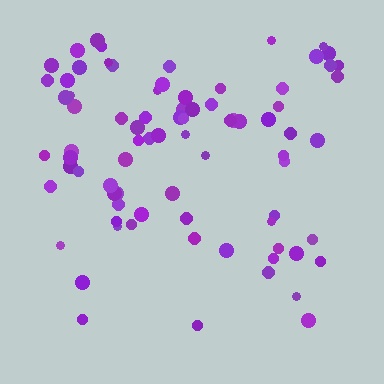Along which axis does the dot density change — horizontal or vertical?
Vertical.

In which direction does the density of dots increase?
From bottom to top, with the top side densest.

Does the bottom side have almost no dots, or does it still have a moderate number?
Still a moderate number, just noticeably fewer than the top.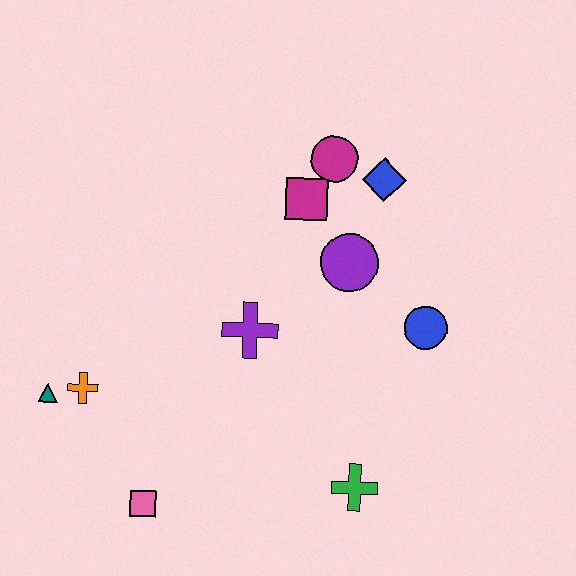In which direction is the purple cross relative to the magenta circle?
The purple cross is below the magenta circle.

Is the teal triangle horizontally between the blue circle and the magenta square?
No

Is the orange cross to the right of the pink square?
No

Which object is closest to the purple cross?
The purple circle is closest to the purple cross.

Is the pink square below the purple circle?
Yes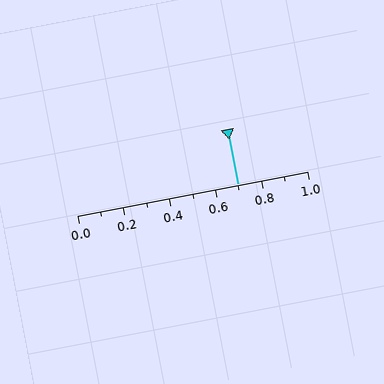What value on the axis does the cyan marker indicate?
The marker indicates approximately 0.7.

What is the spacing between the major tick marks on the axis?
The major ticks are spaced 0.2 apart.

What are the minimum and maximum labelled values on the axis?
The axis runs from 0.0 to 1.0.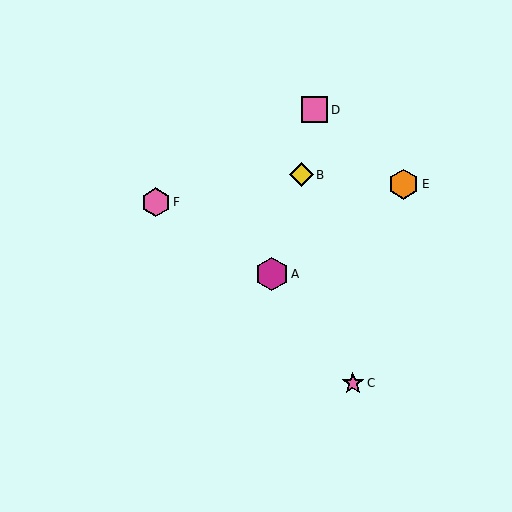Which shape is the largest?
The magenta hexagon (labeled A) is the largest.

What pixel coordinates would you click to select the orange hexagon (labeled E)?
Click at (404, 184) to select the orange hexagon E.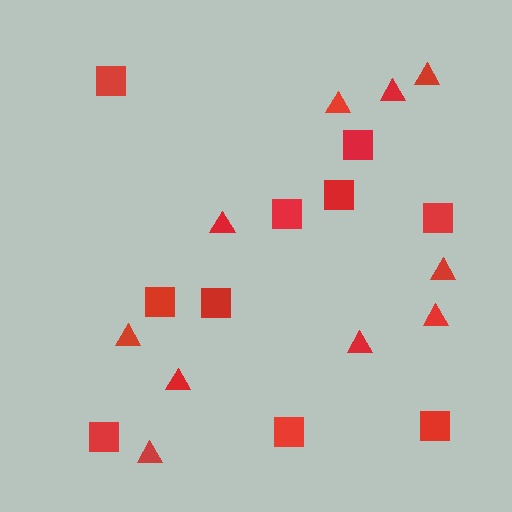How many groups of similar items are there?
There are 2 groups: one group of triangles (10) and one group of squares (10).